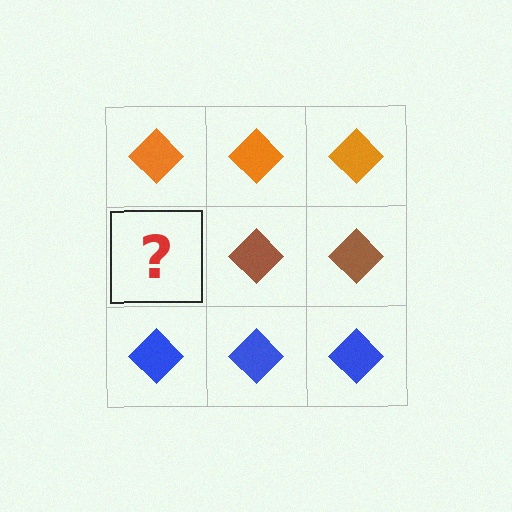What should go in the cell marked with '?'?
The missing cell should contain a brown diamond.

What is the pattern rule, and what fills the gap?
The rule is that each row has a consistent color. The gap should be filled with a brown diamond.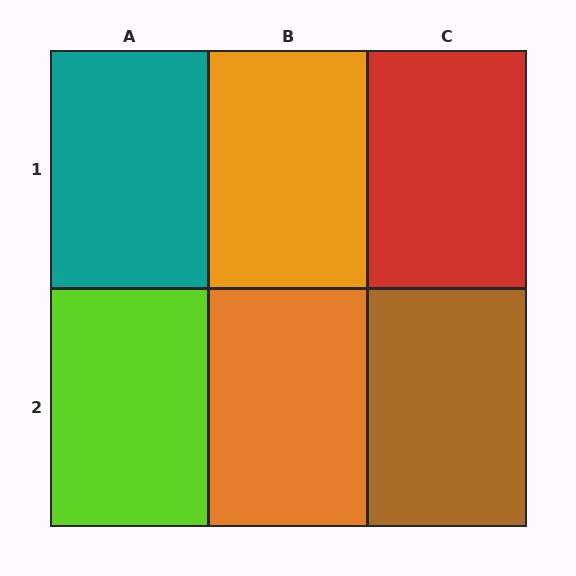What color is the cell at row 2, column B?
Orange.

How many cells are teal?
1 cell is teal.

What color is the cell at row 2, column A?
Lime.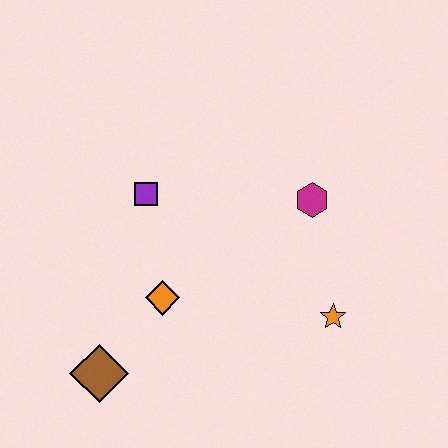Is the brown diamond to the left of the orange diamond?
Yes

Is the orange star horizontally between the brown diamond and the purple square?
No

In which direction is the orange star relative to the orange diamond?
The orange star is to the right of the orange diamond.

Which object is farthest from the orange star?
The brown diamond is farthest from the orange star.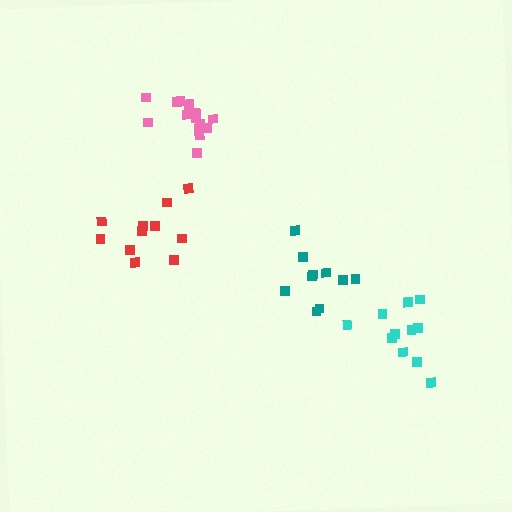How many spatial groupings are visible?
There are 4 spatial groupings.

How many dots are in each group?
Group 1: 11 dots, Group 2: 10 dots, Group 3: 11 dots, Group 4: 14 dots (46 total).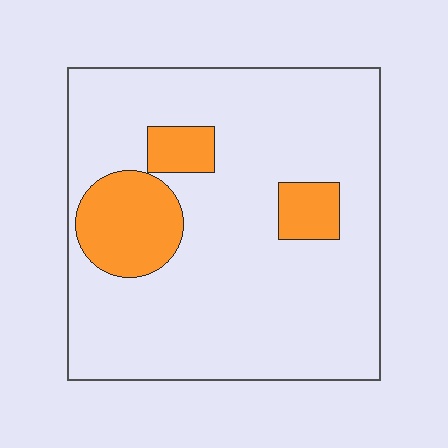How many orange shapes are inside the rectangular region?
3.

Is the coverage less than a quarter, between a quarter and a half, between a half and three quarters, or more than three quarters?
Less than a quarter.